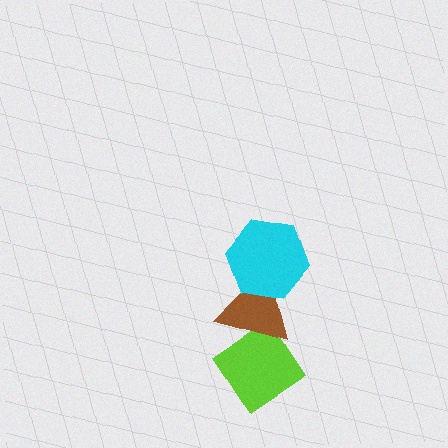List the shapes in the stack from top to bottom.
From top to bottom: the cyan hexagon, the brown triangle, the lime diamond.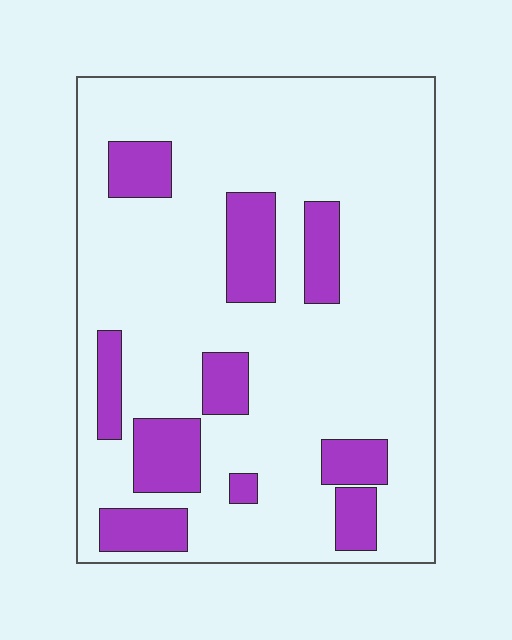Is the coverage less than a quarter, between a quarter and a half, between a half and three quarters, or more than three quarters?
Less than a quarter.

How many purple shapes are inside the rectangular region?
10.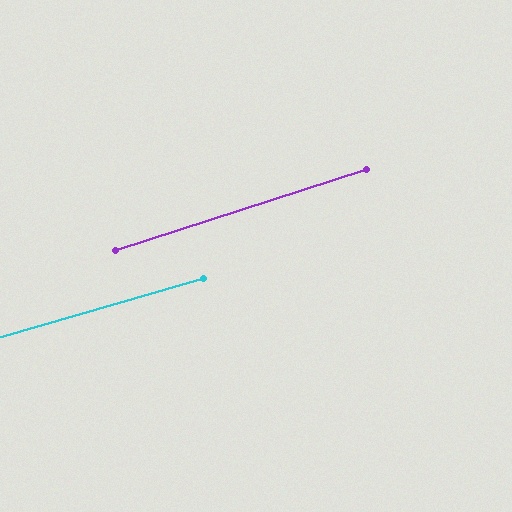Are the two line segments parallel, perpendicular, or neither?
Parallel — their directions differ by only 1.7°.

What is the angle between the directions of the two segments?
Approximately 2 degrees.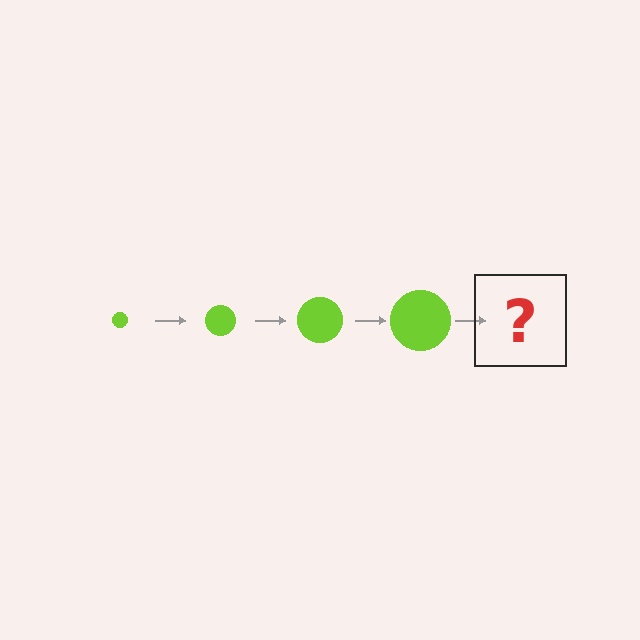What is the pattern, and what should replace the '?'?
The pattern is that the circle gets progressively larger each step. The '?' should be a lime circle, larger than the previous one.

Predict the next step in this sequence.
The next step is a lime circle, larger than the previous one.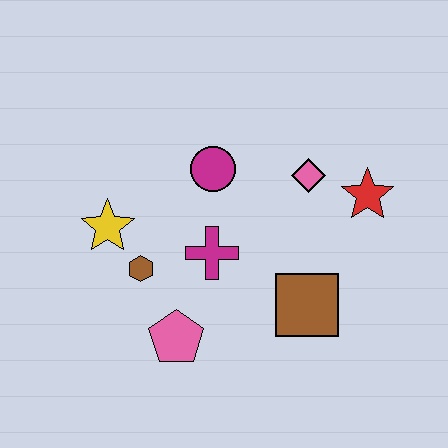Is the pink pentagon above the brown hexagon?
No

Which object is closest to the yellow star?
The brown hexagon is closest to the yellow star.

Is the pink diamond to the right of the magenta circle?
Yes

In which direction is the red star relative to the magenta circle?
The red star is to the right of the magenta circle.